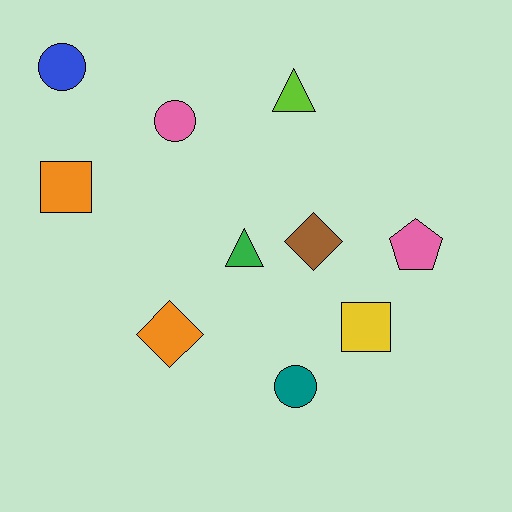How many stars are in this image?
There are no stars.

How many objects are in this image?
There are 10 objects.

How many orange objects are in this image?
There are 2 orange objects.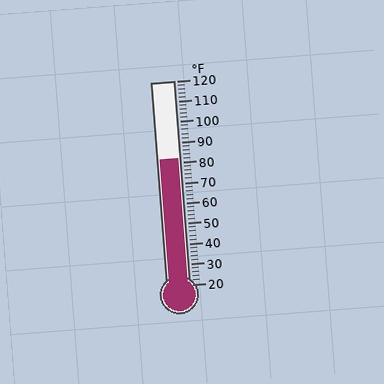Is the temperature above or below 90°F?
The temperature is below 90°F.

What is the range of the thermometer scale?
The thermometer scale ranges from 20°F to 120°F.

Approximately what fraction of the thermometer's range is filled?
The thermometer is filled to approximately 60% of its range.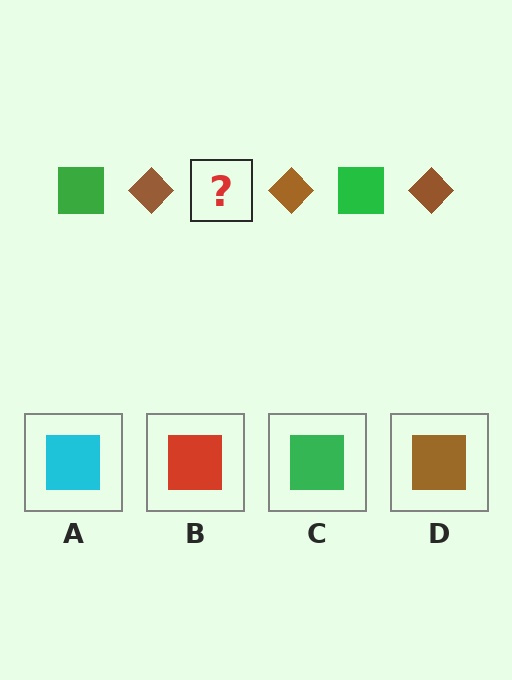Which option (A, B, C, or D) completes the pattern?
C.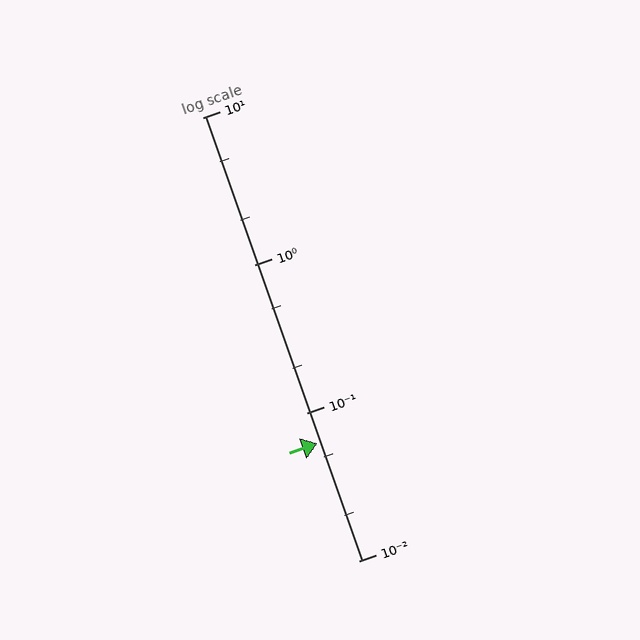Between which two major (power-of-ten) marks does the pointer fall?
The pointer is between 0.01 and 0.1.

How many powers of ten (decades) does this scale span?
The scale spans 3 decades, from 0.01 to 10.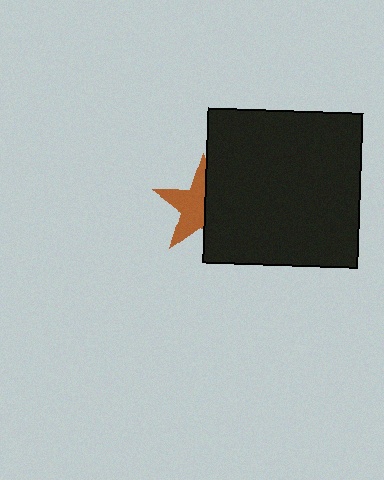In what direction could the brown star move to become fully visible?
The brown star could move left. That would shift it out from behind the black square entirely.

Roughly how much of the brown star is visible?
About half of it is visible (roughly 56%).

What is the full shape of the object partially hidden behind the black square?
The partially hidden object is a brown star.